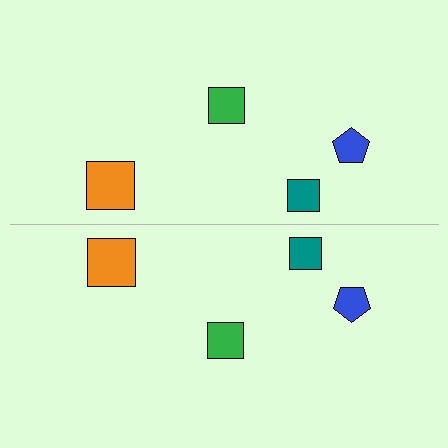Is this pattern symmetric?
Yes, this pattern has bilateral (reflection) symmetry.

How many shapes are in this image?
There are 8 shapes in this image.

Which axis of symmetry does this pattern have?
The pattern has a horizontal axis of symmetry running through the center of the image.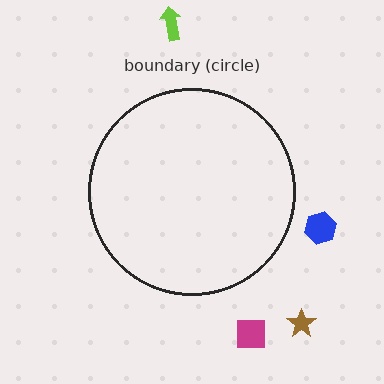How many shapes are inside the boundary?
0 inside, 4 outside.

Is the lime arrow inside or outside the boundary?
Outside.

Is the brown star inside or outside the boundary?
Outside.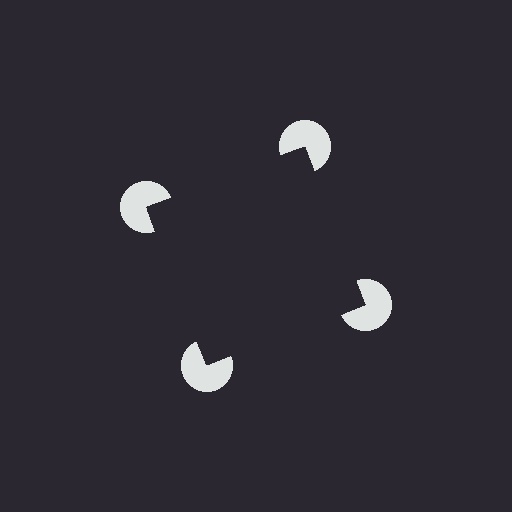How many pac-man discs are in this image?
There are 4 — one at each vertex of the illusory square.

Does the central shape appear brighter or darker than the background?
It typically appears slightly darker than the background, even though no actual brightness change is drawn.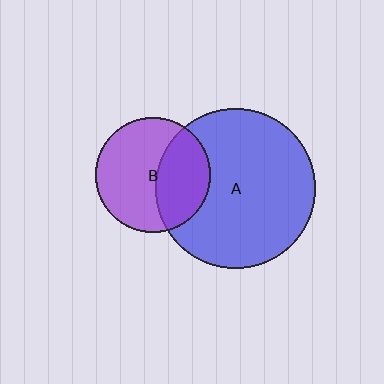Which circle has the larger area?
Circle A (blue).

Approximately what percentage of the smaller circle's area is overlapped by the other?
Approximately 40%.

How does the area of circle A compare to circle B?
Approximately 1.9 times.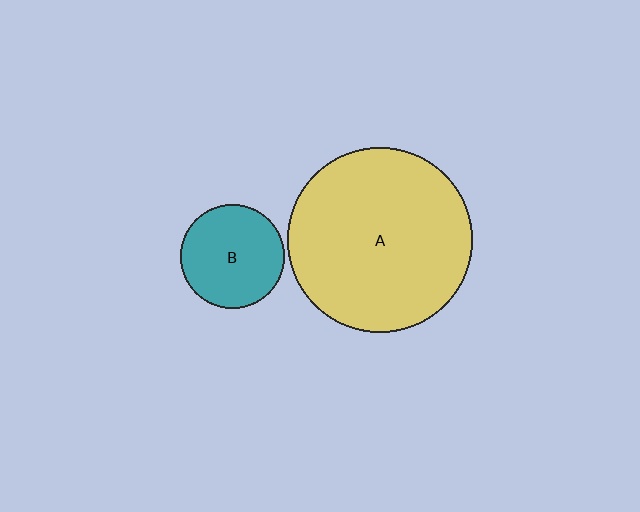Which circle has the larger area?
Circle A (yellow).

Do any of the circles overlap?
No, none of the circles overlap.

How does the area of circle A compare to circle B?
Approximately 3.2 times.